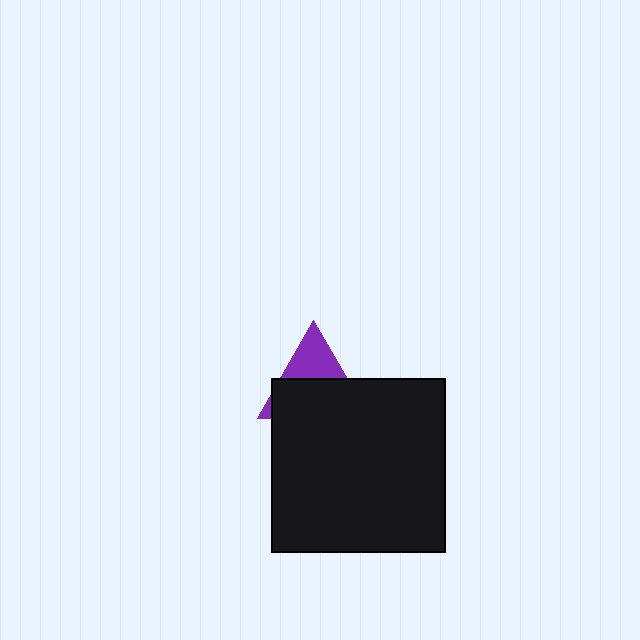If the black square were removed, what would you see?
You would see the complete purple triangle.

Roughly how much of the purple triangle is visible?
A small part of it is visible (roughly 37%).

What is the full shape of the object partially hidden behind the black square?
The partially hidden object is a purple triangle.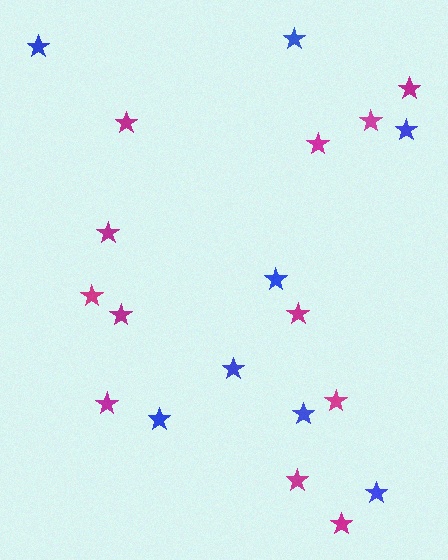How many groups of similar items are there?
There are 2 groups: one group of magenta stars (12) and one group of blue stars (8).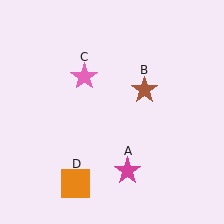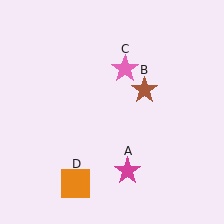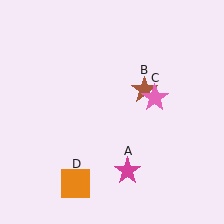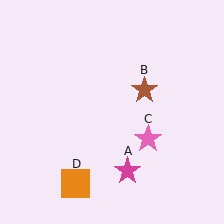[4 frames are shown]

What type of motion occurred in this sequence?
The pink star (object C) rotated clockwise around the center of the scene.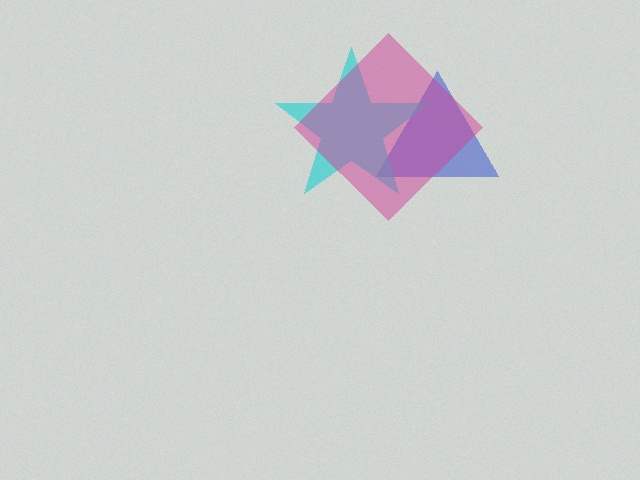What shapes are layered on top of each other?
The layered shapes are: a blue triangle, a cyan star, a magenta diamond.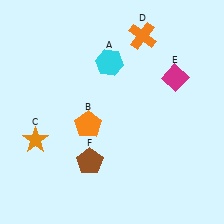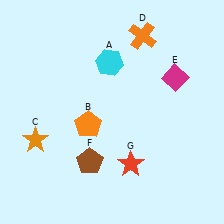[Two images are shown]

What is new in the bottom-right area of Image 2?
A red star (G) was added in the bottom-right area of Image 2.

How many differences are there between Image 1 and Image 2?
There is 1 difference between the two images.